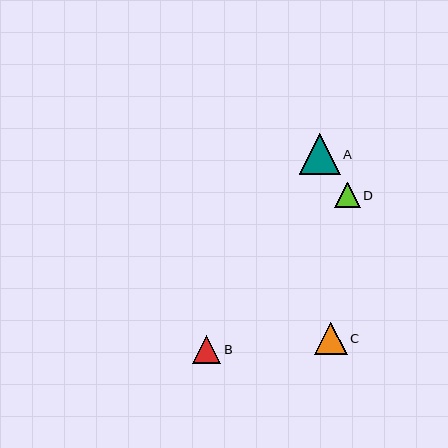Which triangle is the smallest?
Triangle D is the smallest with a size of approximately 25 pixels.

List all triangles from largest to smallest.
From largest to smallest: A, C, B, D.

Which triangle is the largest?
Triangle A is the largest with a size of approximately 41 pixels.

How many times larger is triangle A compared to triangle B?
Triangle A is approximately 1.5 times the size of triangle B.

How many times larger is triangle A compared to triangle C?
Triangle A is approximately 1.3 times the size of triangle C.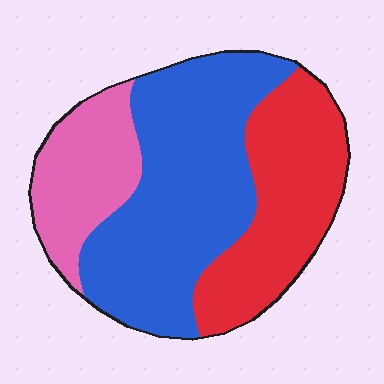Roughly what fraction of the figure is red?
Red covers roughly 30% of the figure.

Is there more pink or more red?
Red.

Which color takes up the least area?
Pink, at roughly 20%.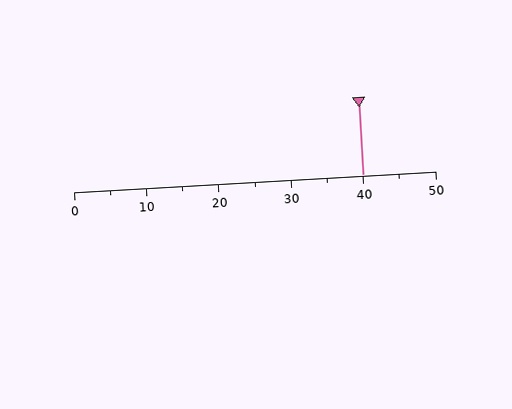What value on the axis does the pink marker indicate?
The marker indicates approximately 40.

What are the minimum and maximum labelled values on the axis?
The axis runs from 0 to 50.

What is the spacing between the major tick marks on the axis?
The major ticks are spaced 10 apart.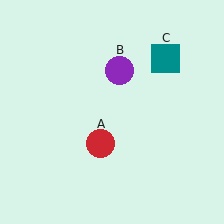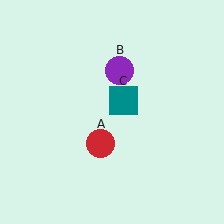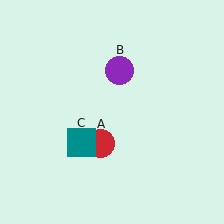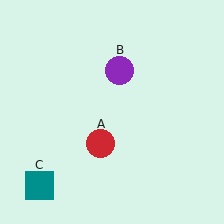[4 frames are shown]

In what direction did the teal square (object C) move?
The teal square (object C) moved down and to the left.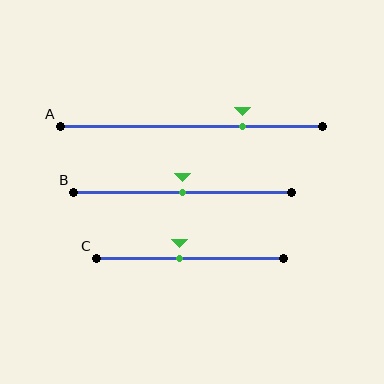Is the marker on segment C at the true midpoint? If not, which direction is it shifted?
No, the marker on segment C is shifted to the left by about 6% of the segment length.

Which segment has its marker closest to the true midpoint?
Segment B has its marker closest to the true midpoint.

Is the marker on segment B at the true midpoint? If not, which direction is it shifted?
Yes, the marker on segment B is at the true midpoint.